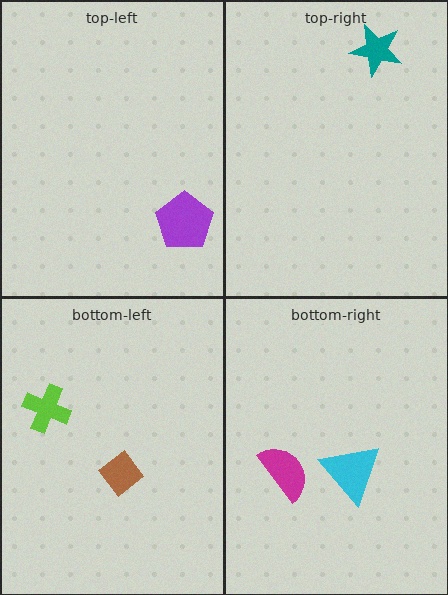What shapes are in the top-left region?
The purple pentagon.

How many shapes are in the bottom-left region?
2.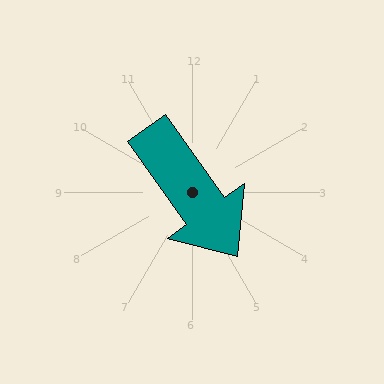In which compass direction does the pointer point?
Southeast.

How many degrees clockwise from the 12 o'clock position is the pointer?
Approximately 144 degrees.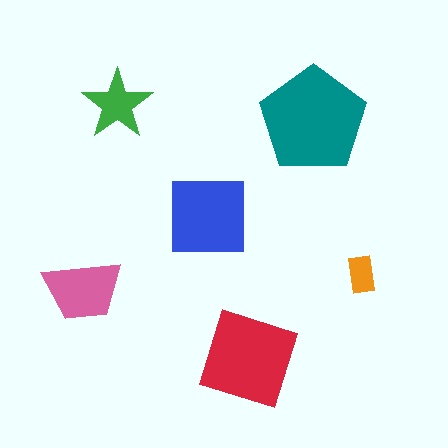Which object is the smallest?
The orange rectangle.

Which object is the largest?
The teal pentagon.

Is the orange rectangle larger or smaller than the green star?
Smaller.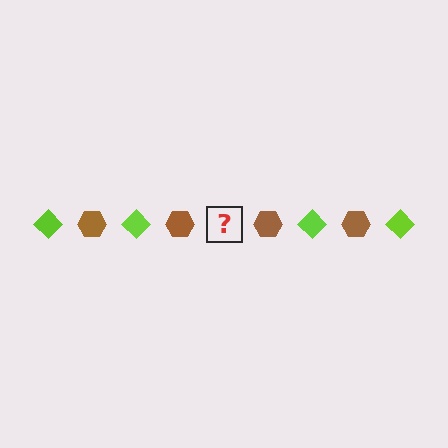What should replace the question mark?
The question mark should be replaced with a lime diamond.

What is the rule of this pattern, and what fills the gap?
The rule is that the pattern alternates between lime diamond and brown hexagon. The gap should be filled with a lime diamond.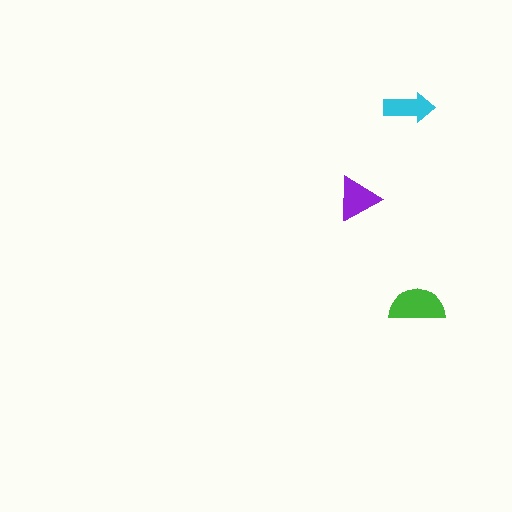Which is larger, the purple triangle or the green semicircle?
The green semicircle.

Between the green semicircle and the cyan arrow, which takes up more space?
The green semicircle.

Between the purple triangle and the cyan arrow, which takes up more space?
The purple triangle.